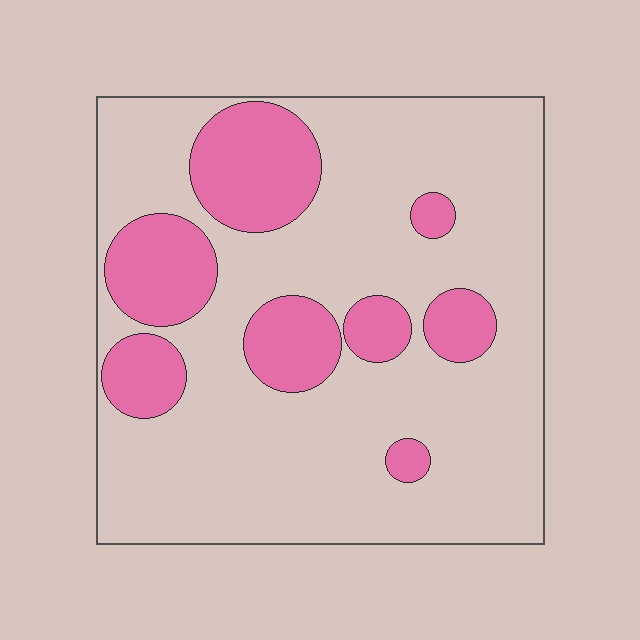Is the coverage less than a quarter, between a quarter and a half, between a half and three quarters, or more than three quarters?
Less than a quarter.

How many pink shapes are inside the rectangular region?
8.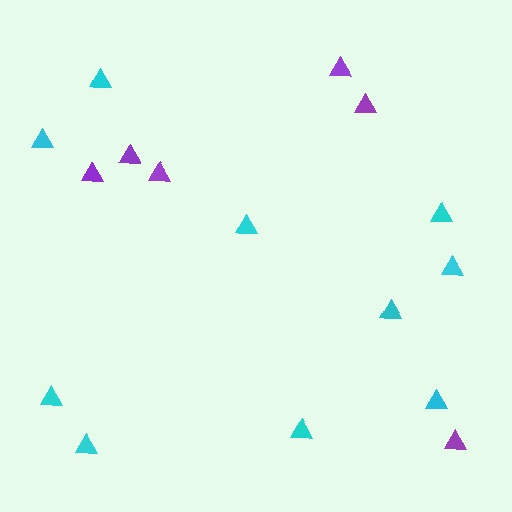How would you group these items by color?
There are 2 groups: one group of purple triangles (6) and one group of cyan triangles (10).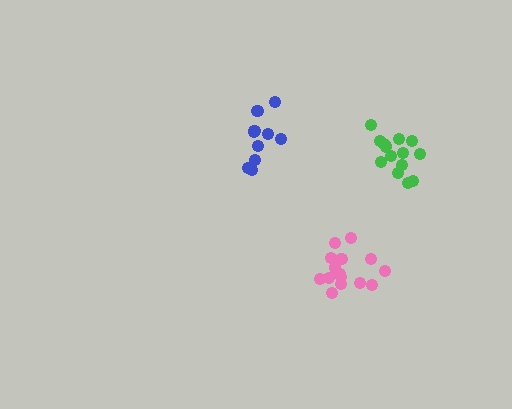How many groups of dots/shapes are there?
There are 3 groups.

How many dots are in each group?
Group 1: 15 dots, Group 2: 14 dots, Group 3: 10 dots (39 total).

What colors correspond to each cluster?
The clusters are colored: pink, green, blue.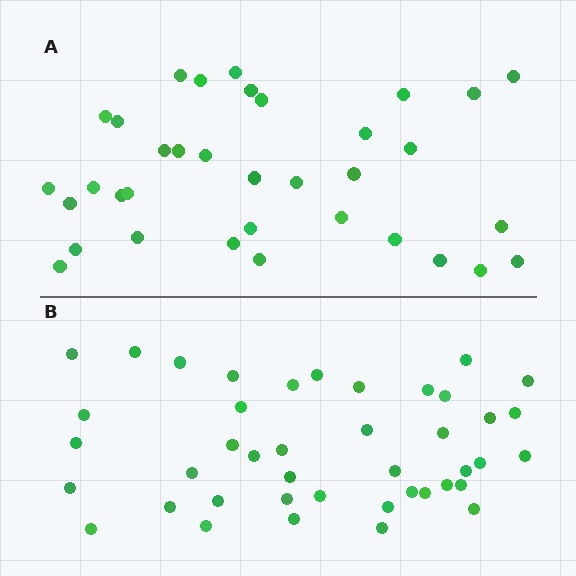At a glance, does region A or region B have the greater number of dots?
Region B (the bottom region) has more dots.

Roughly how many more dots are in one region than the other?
Region B has roughly 8 or so more dots than region A.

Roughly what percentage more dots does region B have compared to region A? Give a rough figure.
About 20% more.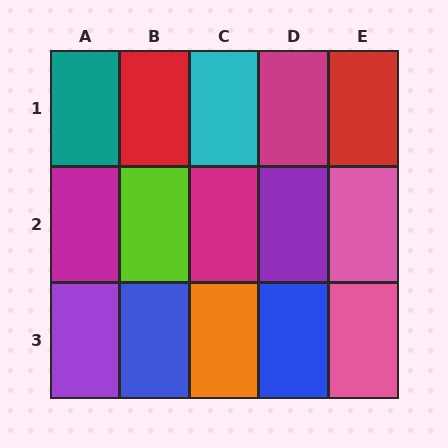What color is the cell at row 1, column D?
Magenta.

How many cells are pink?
2 cells are pink.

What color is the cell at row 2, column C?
Magenta.